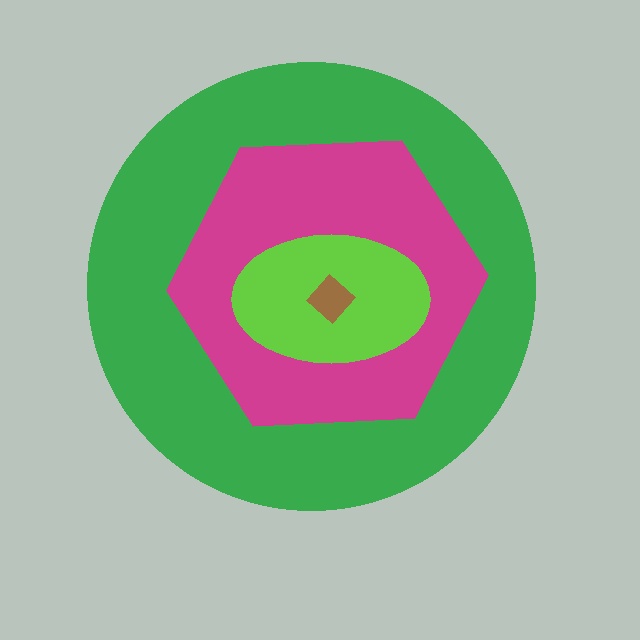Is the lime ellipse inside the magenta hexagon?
Yes.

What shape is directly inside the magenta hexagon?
The lime ellipse.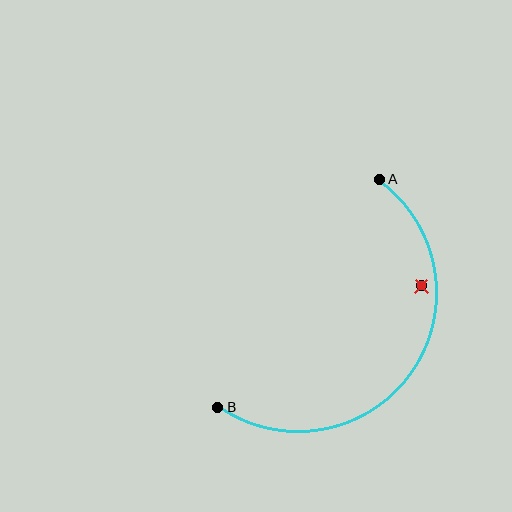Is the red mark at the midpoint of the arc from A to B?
No — the red mark does not lie on the arc at all. It sits slightly inside the curve.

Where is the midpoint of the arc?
The arc midpoint is the point on the curve farthest from the straight line joining A and B. It sits below and to the right of that line.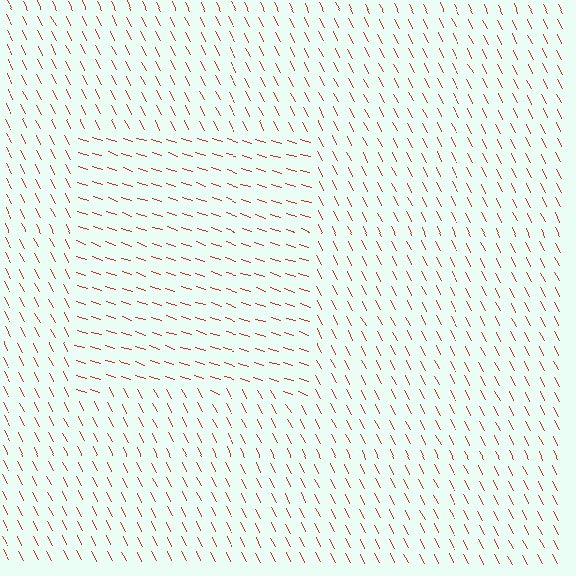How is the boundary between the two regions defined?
The boundary is defined purely by a change in line orientation (approximately 45 degrees difference). All lines are the same color and thickness.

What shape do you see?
I see a rectangle.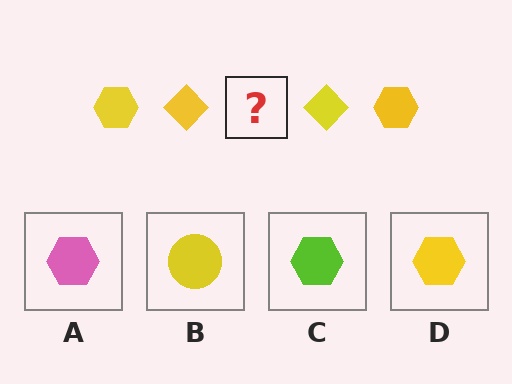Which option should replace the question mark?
Option D.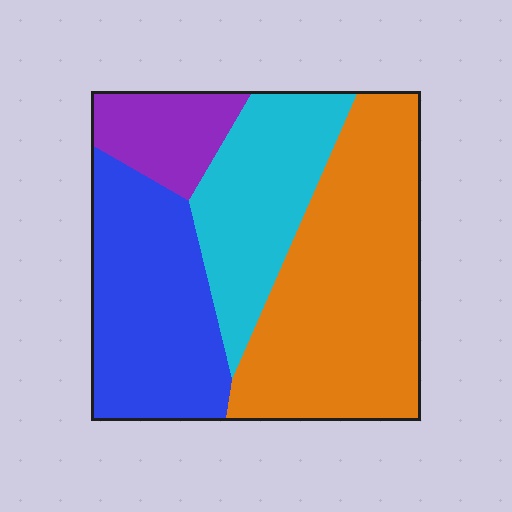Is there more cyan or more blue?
Blue.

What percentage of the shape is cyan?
Cyan takes up about one fifth (1/5) of the shape.